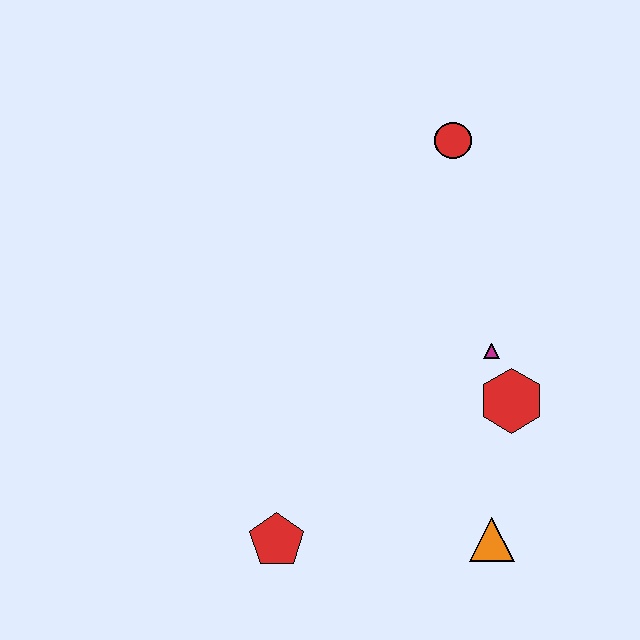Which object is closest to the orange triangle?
The red hexagon is closest to the orange triangle.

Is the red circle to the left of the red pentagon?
No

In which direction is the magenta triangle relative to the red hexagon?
The magenta triangle is above the red hexagon.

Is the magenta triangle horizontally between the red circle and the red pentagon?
No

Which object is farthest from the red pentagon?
The red circle is farthest from the red pentagon.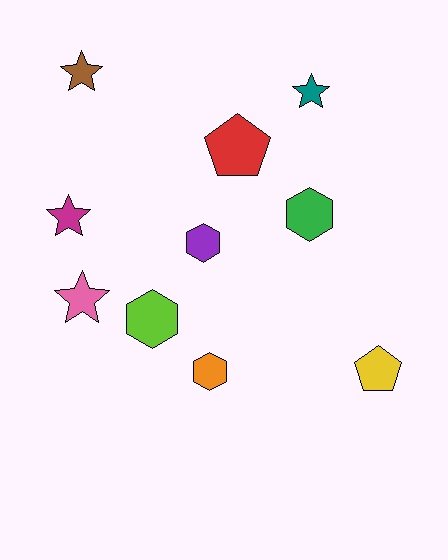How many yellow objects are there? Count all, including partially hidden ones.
There is 1 yellow object.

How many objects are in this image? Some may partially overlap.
There are 10 objects.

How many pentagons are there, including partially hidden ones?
There are 2 pentagons.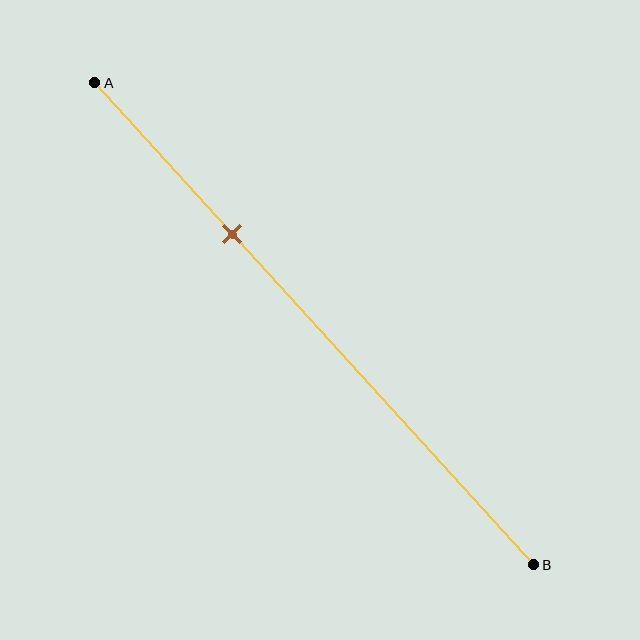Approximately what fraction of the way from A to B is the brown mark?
The brown mark is approximately 30% of the way from A to B.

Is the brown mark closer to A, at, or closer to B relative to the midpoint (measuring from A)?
The brown mark is closer to point A than the midpoint of segment AB.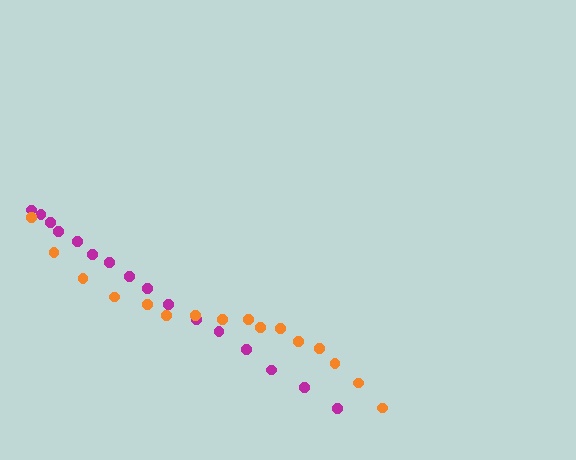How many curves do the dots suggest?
There are 2 distinct paths.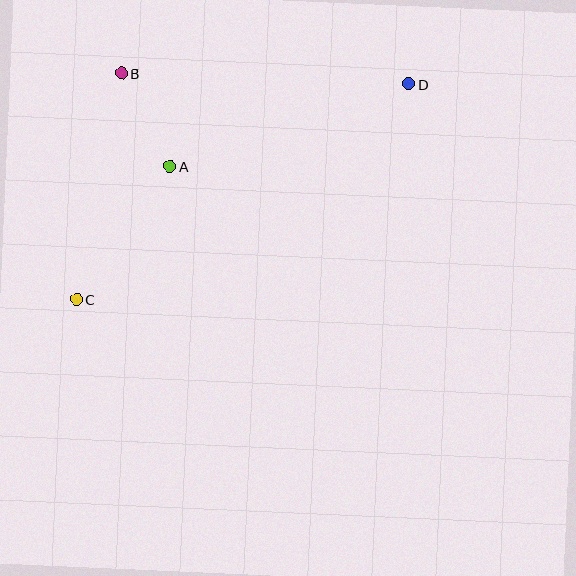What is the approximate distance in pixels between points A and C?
The distance between A and C is approximately 163 pixels.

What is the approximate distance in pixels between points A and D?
The distance between A and D is approximately 253 pixels.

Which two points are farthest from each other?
Points C and D are farthest from each other.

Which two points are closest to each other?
Points A and B are closest to each other.